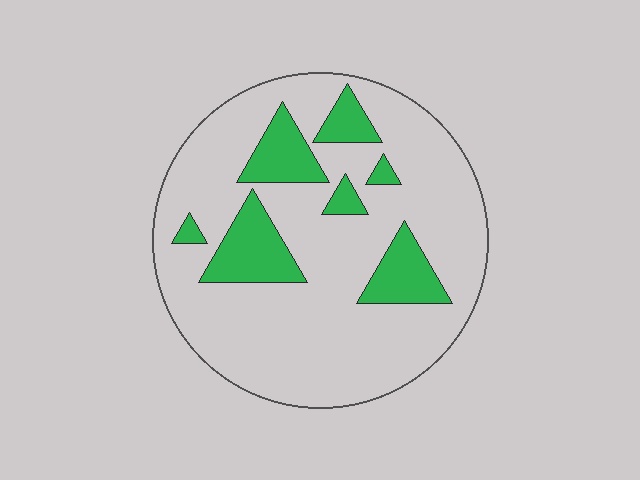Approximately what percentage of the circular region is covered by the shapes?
Approximately 20%.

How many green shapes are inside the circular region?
7.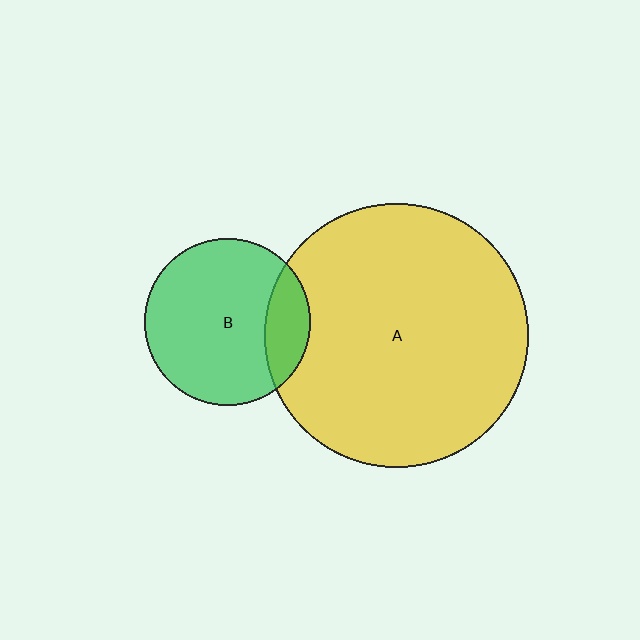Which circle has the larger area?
Circle A (yellow).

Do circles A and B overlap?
Yes.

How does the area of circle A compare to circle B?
Approximately 2.5 times.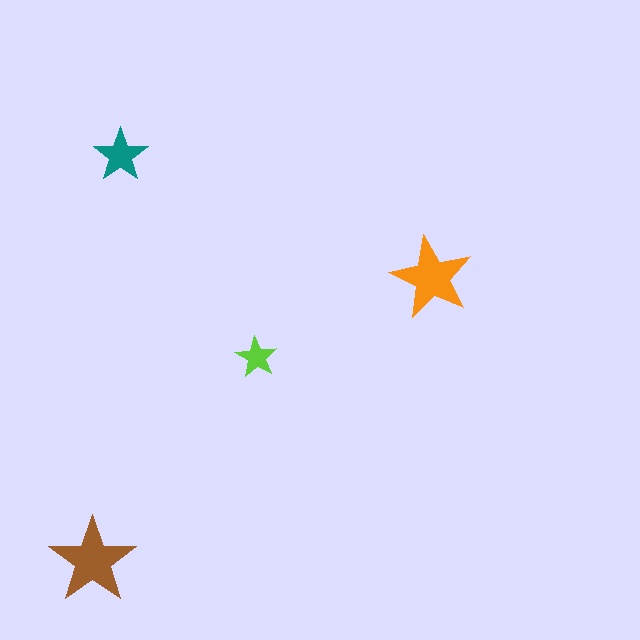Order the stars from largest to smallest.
the brown one, the orange one, the teal one, the lime one.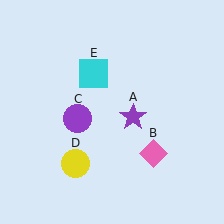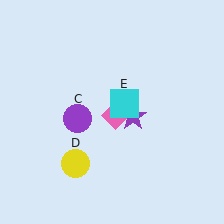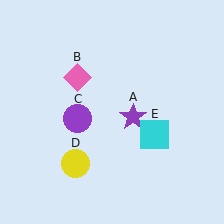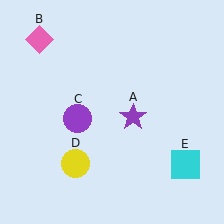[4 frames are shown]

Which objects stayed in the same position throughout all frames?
Purple star (object A) and purple circle (object C) and yellow circle (object D) remained stationary.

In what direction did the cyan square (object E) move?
The cyan square (object E) moved down and to the right.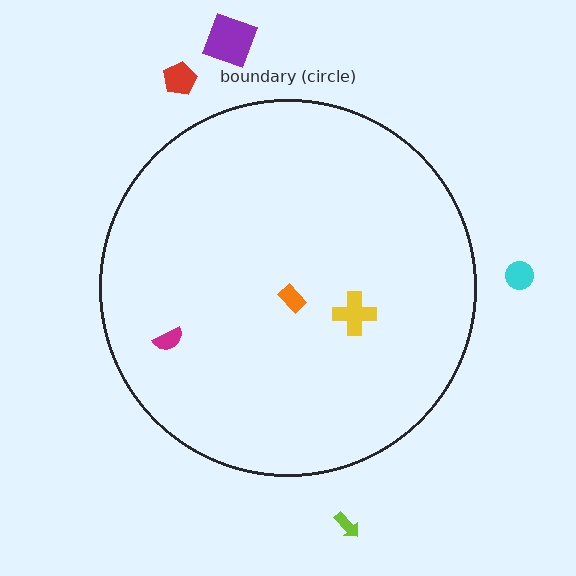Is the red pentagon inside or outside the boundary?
Outside.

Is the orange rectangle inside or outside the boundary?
Inside.